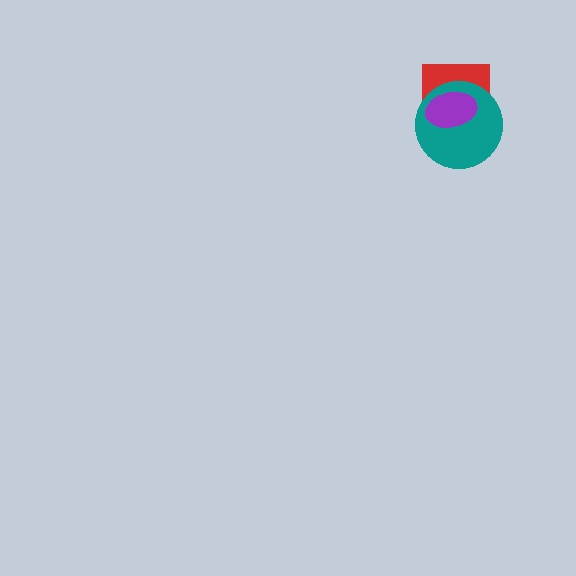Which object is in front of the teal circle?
The purple ellipse is in front of the teal circle.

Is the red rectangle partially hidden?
Yes, it is partially covered by another shape.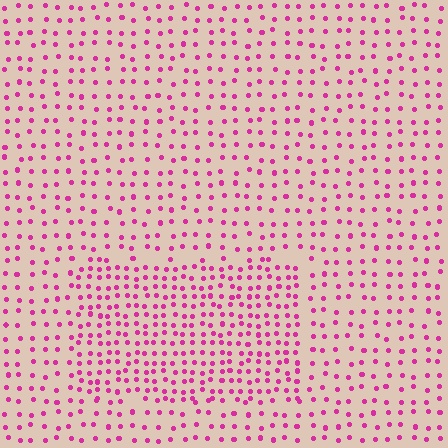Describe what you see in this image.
The image contains small magenta elements arranged at two different densities. A rectangle-shaped region is visible where the elements are more densely packed than the surrounding area.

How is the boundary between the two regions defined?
The boundary is defined by a change in element density (approximately 1.8x ratio). All elements are the same color, size, and shape.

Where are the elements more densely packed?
The elements are more densely packed inside the rectangle boundary.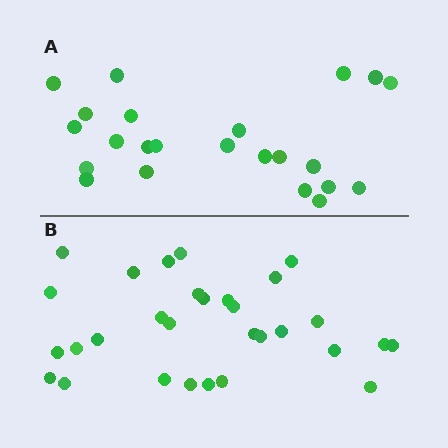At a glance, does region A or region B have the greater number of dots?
Region B (the bottom region) has more dots.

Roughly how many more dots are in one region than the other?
Region B has roughly 8 or so more dots than region A.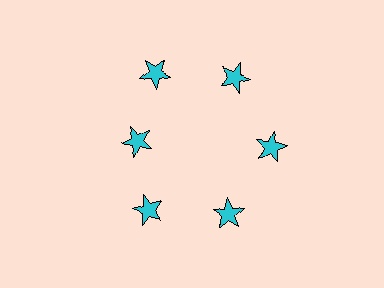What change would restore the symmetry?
The symmetry would be restored by moving it outward, back onto the ring so that all 6 stars sit at equal angles and equal distance from the center.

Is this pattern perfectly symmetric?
No. The 6 cyan stars are arranged in a ring, but one element near the 9 o'clock position is pulled inward toward the center, breaking the 6-fold rotational symmetry.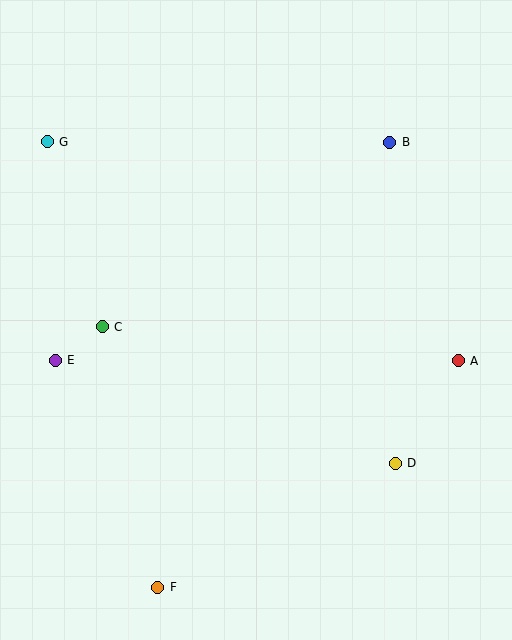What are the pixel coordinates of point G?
Point G is at (47, 142).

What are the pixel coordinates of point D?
Point D is at (395, 463).